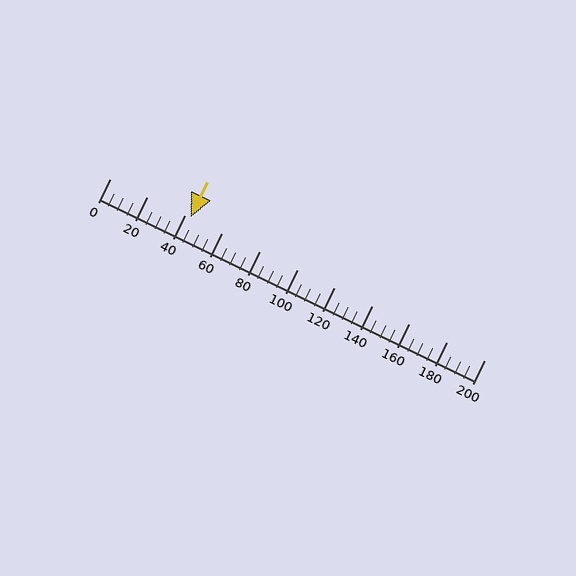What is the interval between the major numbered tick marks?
The major tick marks are spaced 20 units apart.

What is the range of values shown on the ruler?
The ruler shows values from 0 to 200.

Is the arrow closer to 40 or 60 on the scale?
The arrow is closer to 40.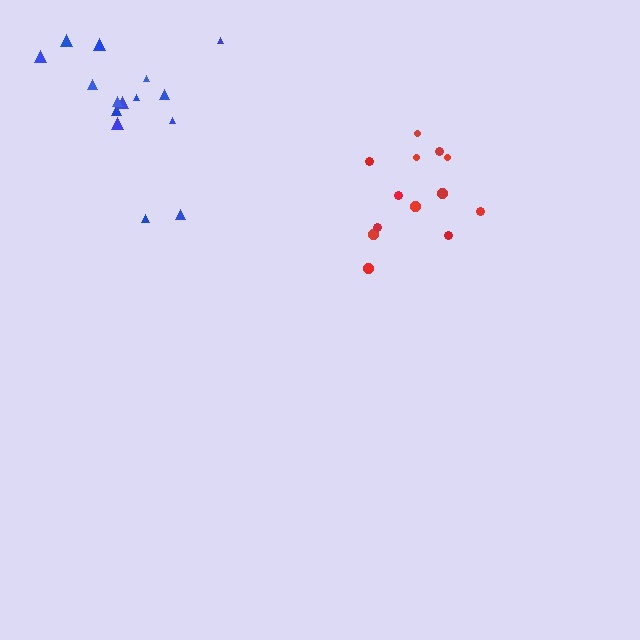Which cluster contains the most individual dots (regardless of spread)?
Blue (15).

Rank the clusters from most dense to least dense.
red, blue.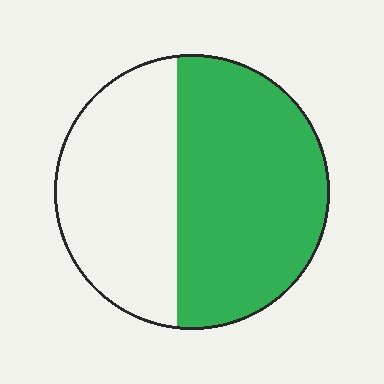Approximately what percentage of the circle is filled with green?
Approximately 55%.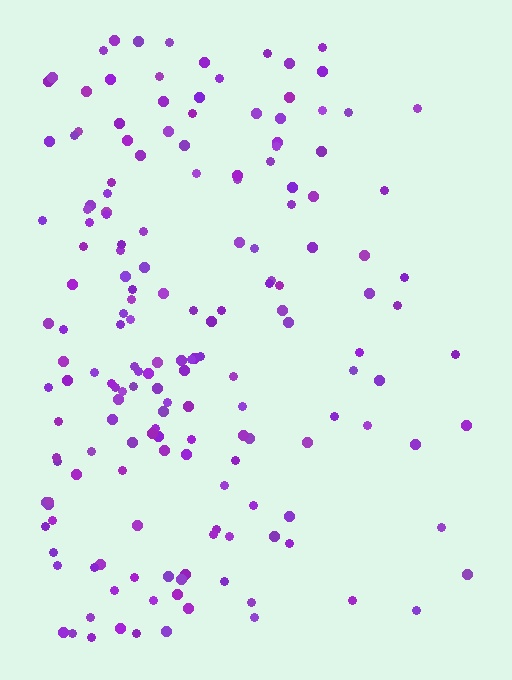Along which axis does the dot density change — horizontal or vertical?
Horizontal.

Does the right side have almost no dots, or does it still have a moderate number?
Still a moderate number, just noticeably fewer than the left.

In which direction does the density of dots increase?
From right to left, with the left side densest.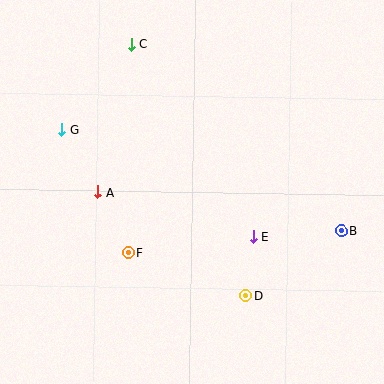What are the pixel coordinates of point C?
Point C is at (131, 44).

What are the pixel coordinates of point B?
Point B is at (341, 231).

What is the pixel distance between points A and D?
The distance between A and D is 181 pixels.